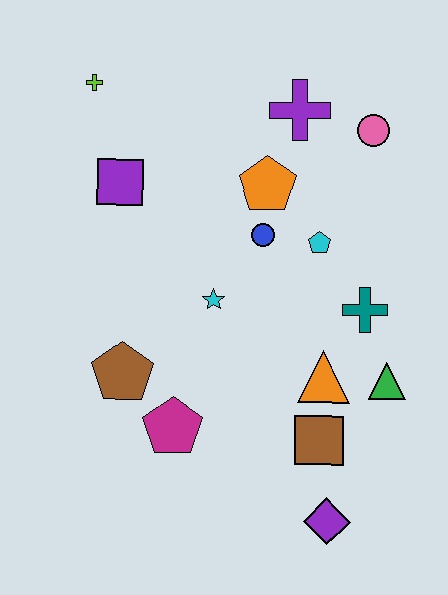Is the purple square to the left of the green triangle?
Yes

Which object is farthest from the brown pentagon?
The pink circle is farthest from the brown pentagon.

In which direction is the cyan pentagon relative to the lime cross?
The cyan pentagon is to the right of the lime cross.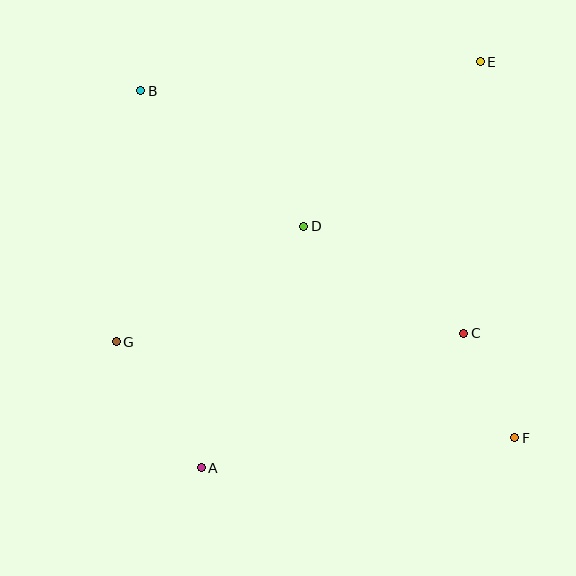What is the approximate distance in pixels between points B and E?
The distance between B and E is approximately 341 pixels.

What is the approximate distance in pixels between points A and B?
The distance between A and B is approximately 382 pixels.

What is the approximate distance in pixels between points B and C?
The distance between B and C is approximately 404 pixels.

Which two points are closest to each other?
Points C and F are closest to each other.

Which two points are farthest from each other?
Points B and F are farthest from each other.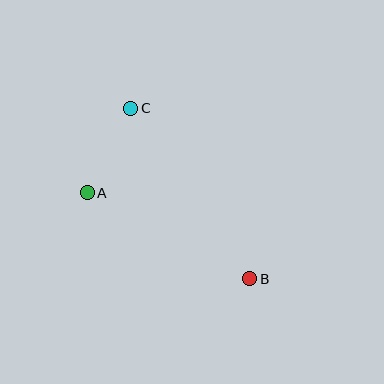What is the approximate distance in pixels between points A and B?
The distance between A and B is approximately 183 pixels.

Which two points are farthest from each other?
Points B and C are farthest from each other.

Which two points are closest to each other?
Points A and C are closest to each other.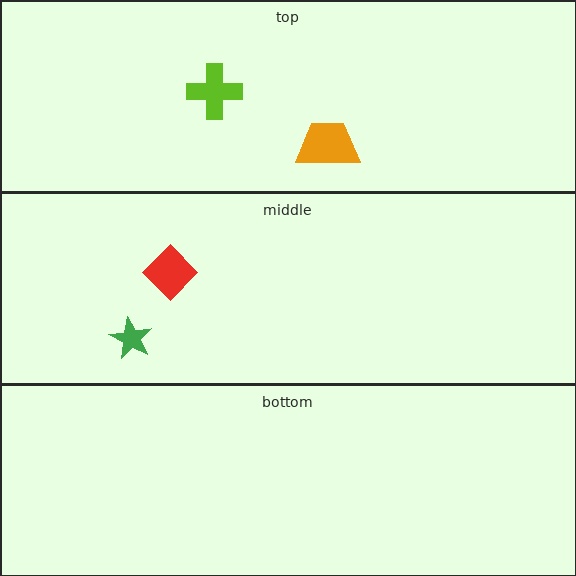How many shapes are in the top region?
2.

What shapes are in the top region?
The lime cross, the orange trapezoid.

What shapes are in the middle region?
The red diamond, the green star.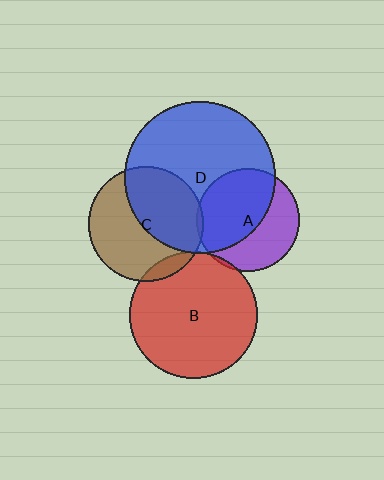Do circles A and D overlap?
Yes.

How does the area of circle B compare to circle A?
Approximately 1.5 times.